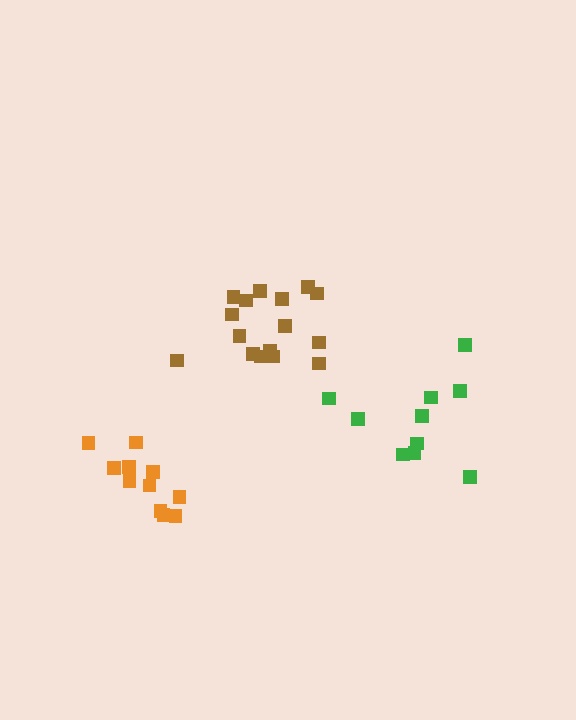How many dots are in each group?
Group 1: 16 dots, Group 2: 10 dots, Group 3: 11 dots (37 total).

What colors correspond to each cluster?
The clusters are colored: brown, green, orange.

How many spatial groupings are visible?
There are 3 spatial groupings.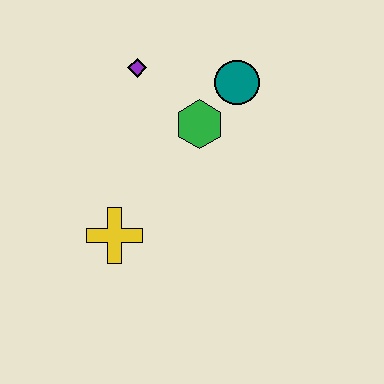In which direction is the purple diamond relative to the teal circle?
The purple diamond is to the left of the teal circle.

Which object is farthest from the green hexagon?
The yellow cross is farthest from the green hexagon.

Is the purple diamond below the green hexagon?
No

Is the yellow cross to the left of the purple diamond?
Yes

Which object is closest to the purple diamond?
The green hexagon is closest to the purple diamond.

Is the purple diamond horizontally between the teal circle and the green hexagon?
No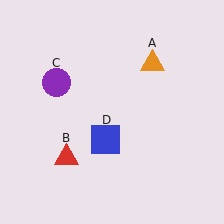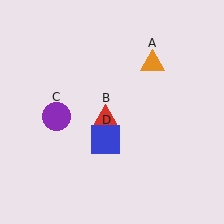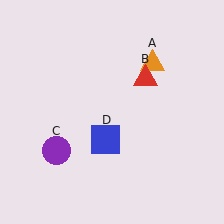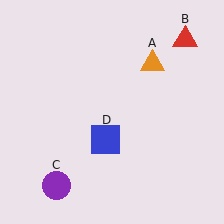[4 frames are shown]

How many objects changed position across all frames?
2 objects changed position: red triangle (object B), purple circle (object C).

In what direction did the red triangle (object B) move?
The red triangle (object B) moved up and to the right.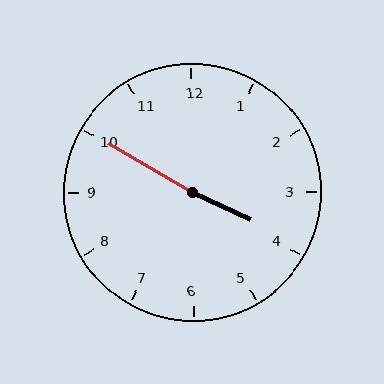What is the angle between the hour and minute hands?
Approximately 175 degrees.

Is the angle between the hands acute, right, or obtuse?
It is obtuse.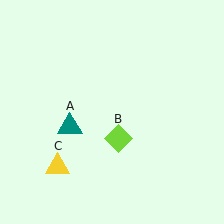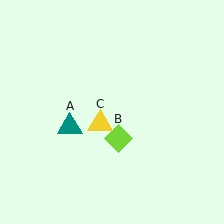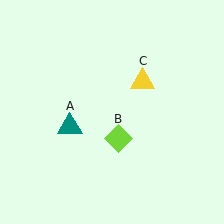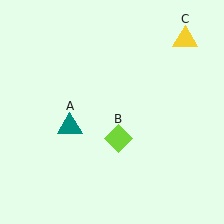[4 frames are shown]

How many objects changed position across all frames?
1 object changed position: yellow triangle (object C).